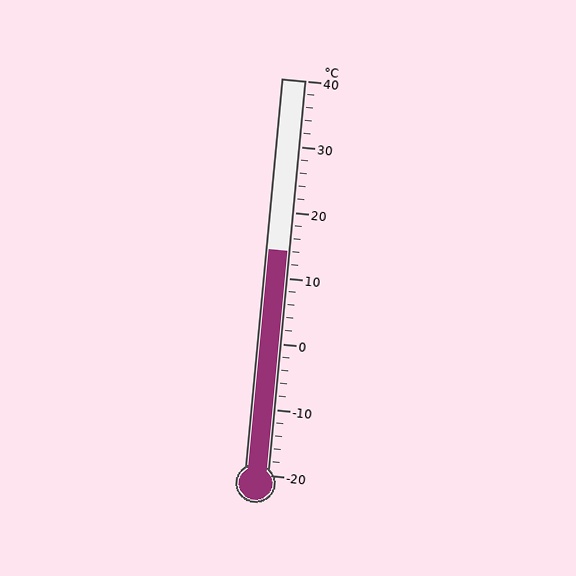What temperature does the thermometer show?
The thermometer shows approximately 14°C.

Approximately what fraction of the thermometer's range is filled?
The thermometer is filled to approximately 55% of its range.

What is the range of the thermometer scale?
The thermometer scale ranges from -20°C to 40°C.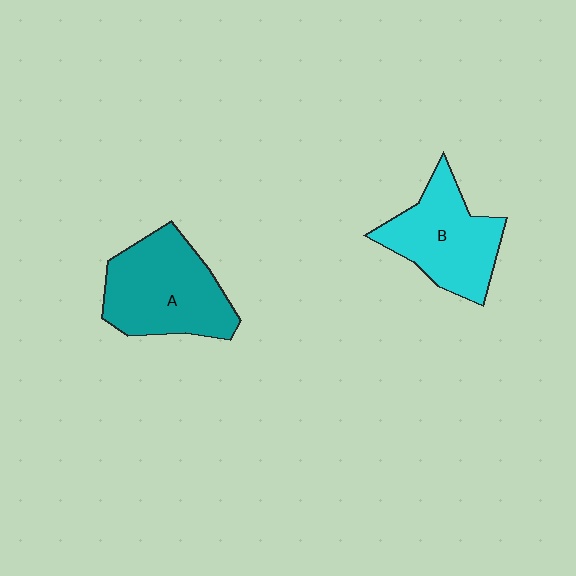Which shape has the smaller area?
Shape B (cyan).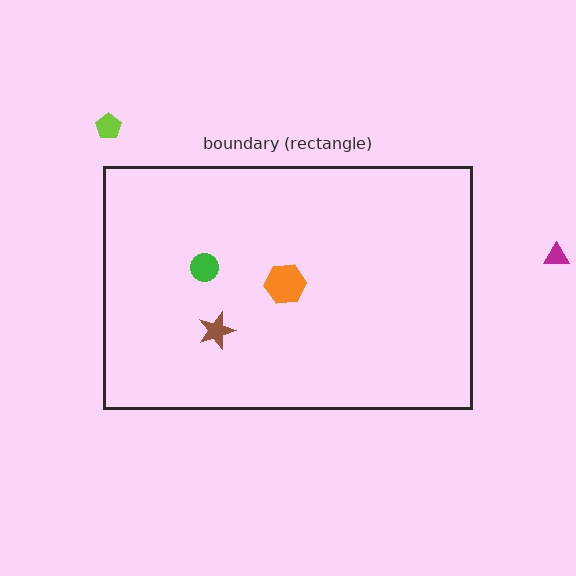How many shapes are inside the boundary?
3 inside, 2 outside.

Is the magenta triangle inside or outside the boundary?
Outside.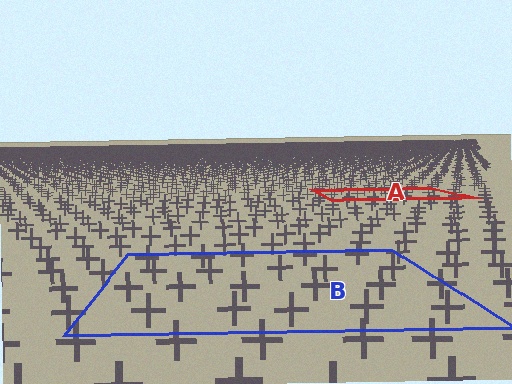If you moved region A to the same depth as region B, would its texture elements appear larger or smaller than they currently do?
They would appear larger. At a closer depth, the same texture elements are projected at a bigger on-screen size.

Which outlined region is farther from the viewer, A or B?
Region A is farther from the viewer — the texture elements inside it appear smaller and more densely packed.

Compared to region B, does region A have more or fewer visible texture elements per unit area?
Region A has more texture elements per unit area — they are packed more densely because it is farther away.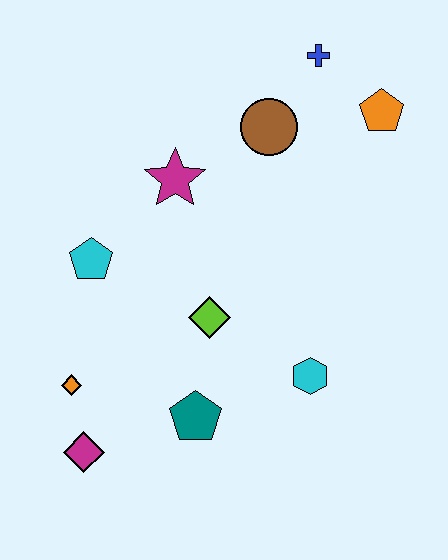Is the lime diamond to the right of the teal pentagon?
Yes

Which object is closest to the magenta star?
The brown circle is closest to the magenta star.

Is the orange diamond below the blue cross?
Yes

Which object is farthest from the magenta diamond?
The blue cross is farthest from the magenta diamond.